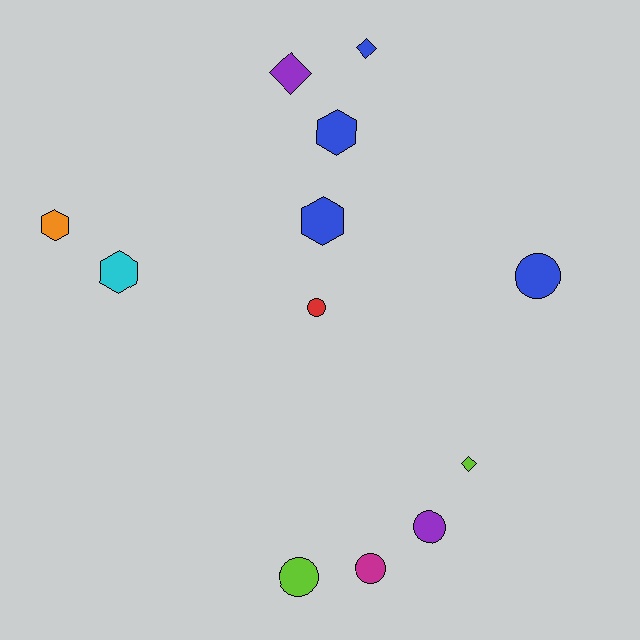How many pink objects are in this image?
There are no pink objects.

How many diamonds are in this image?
There are 3 diamonds.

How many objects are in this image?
There are 12 objects.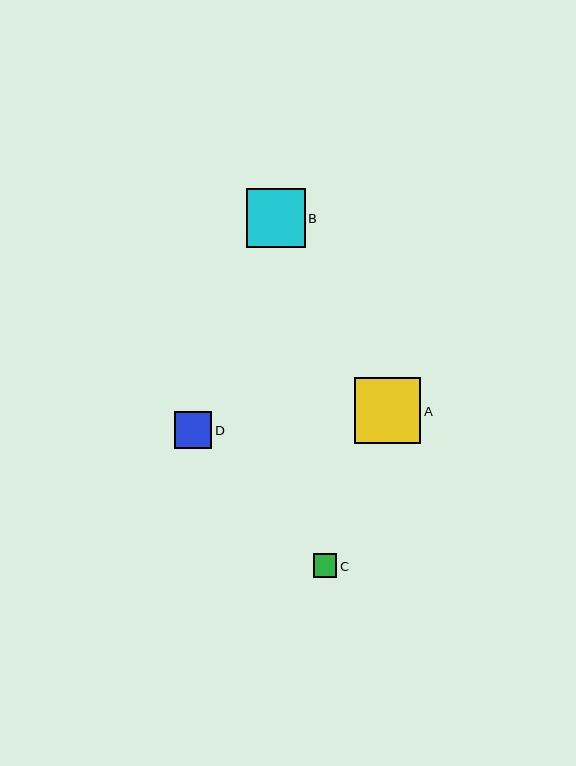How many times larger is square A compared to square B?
Square A is approximately 1.1 times the size of square B.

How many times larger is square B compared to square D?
Square B is approximately 1.6 times the size of square D.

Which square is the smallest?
Square C is the smallest with a size of approximately 23 pixels.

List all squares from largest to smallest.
From largest to smallest: A, B, D, C.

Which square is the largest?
Square A is the largest with a size of approximately 67 pixels.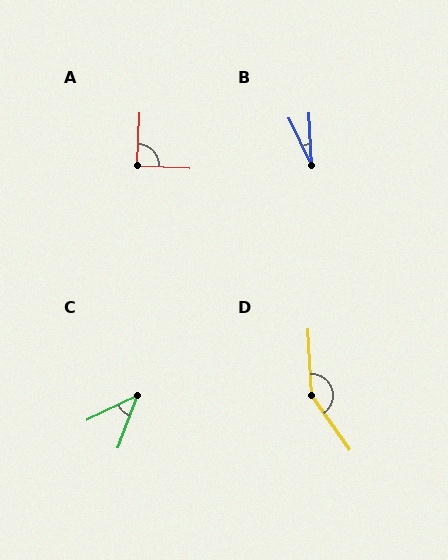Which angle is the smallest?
B, at approximately 23 degrees.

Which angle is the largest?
D, at approximately 148 degrees.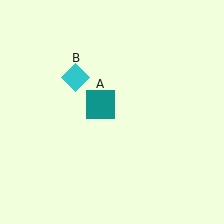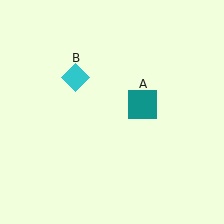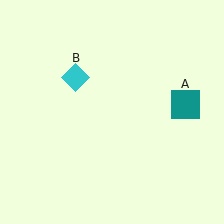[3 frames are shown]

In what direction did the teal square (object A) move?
The teal square (object A) moved right.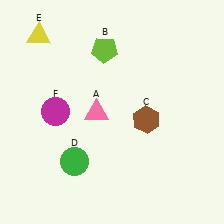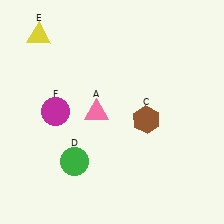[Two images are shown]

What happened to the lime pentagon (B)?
The lime pentagon (B) was removed in Image 2. It was in the top-left area of Image 1.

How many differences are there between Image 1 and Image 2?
There is 1 difference between the two images.